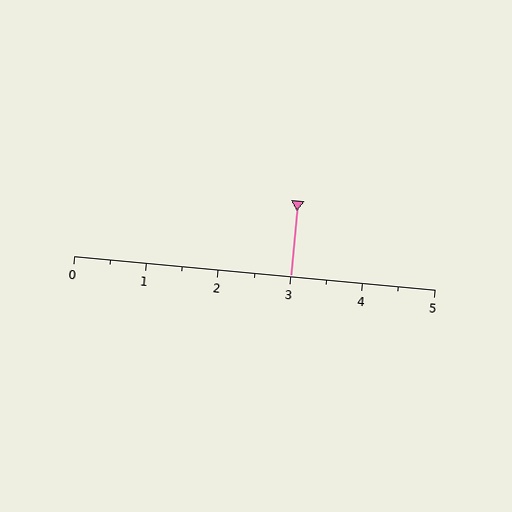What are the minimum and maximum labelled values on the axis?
The axis runs from 0 to 5.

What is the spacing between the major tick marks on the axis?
The major ticks are spaced 1 apart.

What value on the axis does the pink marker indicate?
The marker indicates approximately 3.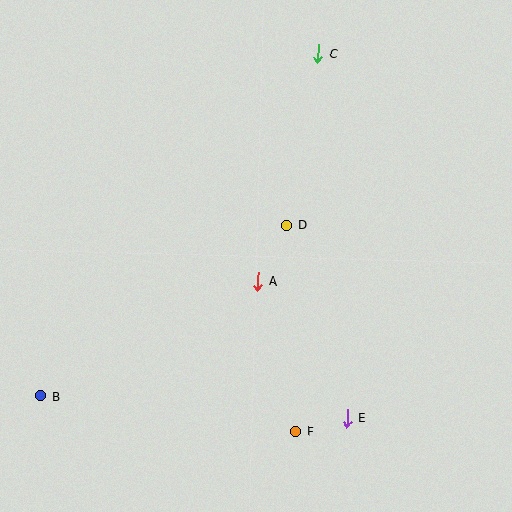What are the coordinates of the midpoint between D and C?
The midpoint between D and C is at (302, 139).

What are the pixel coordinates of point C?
Point C is at (318, 53).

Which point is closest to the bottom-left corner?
Point B is closest to the bottom-left corner.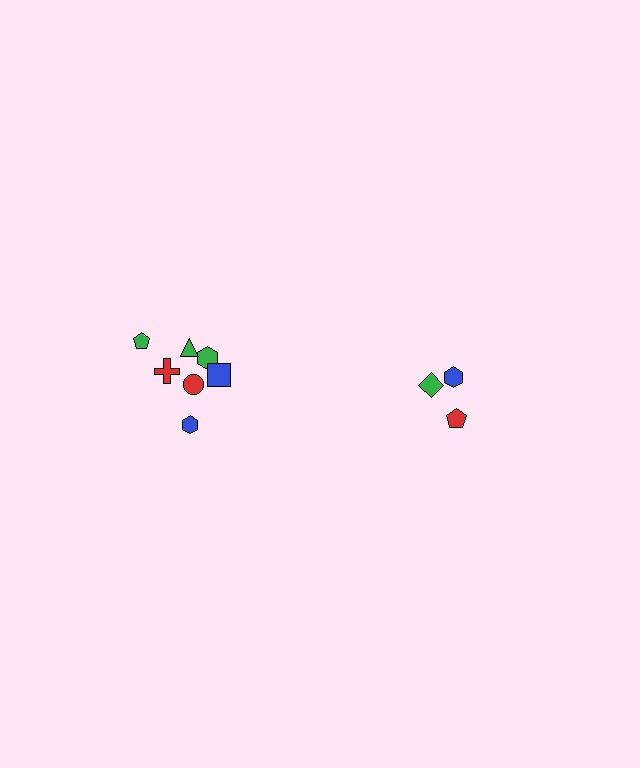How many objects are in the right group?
There are 3 objects.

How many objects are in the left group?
There are 7 objects.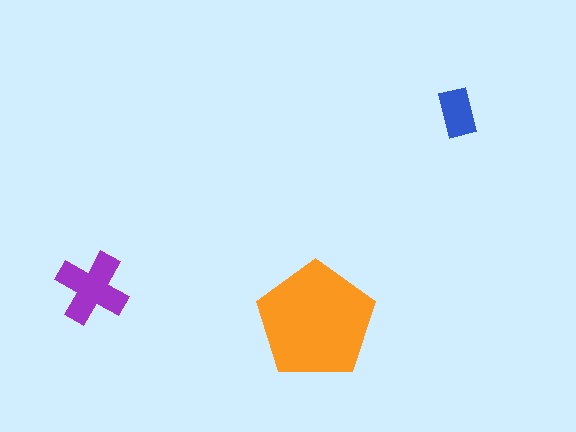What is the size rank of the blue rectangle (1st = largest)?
3rd.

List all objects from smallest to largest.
The blue rectangle, the purple cross, the orange pentagon.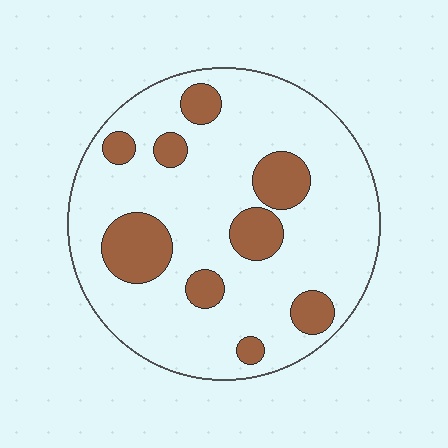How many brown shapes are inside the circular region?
9.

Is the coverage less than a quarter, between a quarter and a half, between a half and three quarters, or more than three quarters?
Less than a quarter.